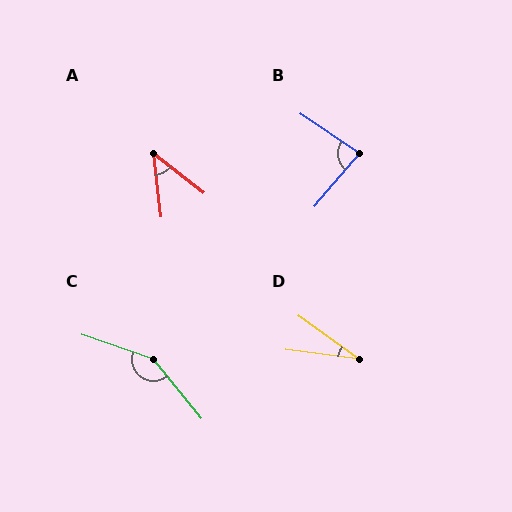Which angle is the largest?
C, at approximately 148 degrees.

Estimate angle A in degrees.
Approximately 45 degrees.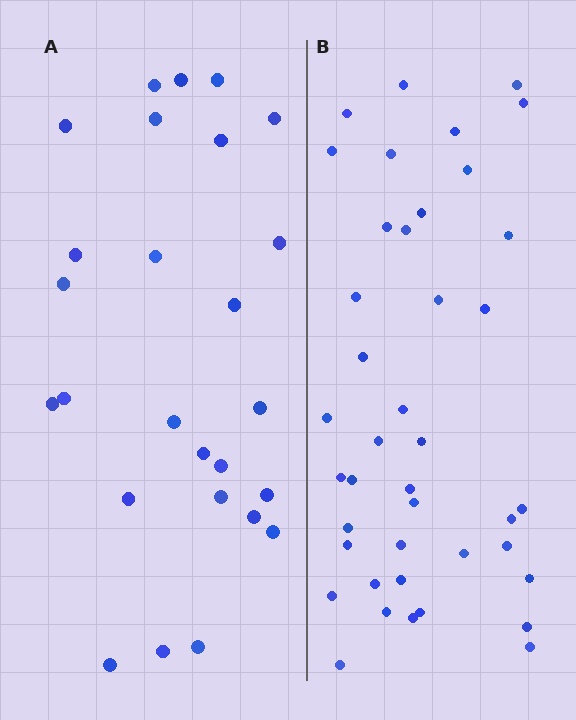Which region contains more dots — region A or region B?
Region B (the right region) has more dots.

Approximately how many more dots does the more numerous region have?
Region B has approximately 15 more dots than region A.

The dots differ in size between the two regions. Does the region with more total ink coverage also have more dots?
No. Region A has more total ink coverage because its dots are larger, but region B actually contains more individual dots. Total area can be misleading — the number of items is what matters here.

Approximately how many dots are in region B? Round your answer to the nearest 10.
About 40 dots. (The exact count is 41, which rounds to 40.)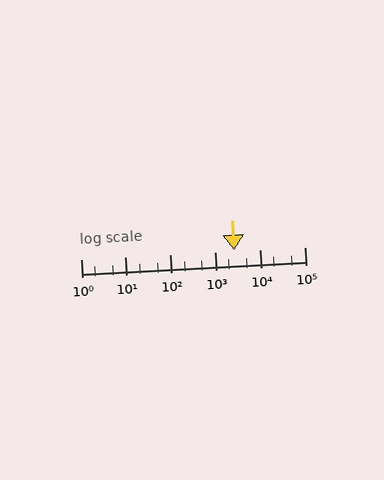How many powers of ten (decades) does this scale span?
The scale spans 5 decades, from 1 to 100000.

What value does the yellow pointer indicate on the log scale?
The pointer indicates approximately 2700.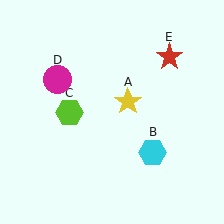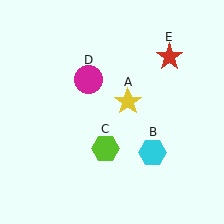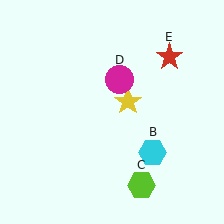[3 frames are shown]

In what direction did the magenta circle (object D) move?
The magenta circle (object D) moved right.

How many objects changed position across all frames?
2 objects changed position: lime hexagon (object C), magenta circle (object D).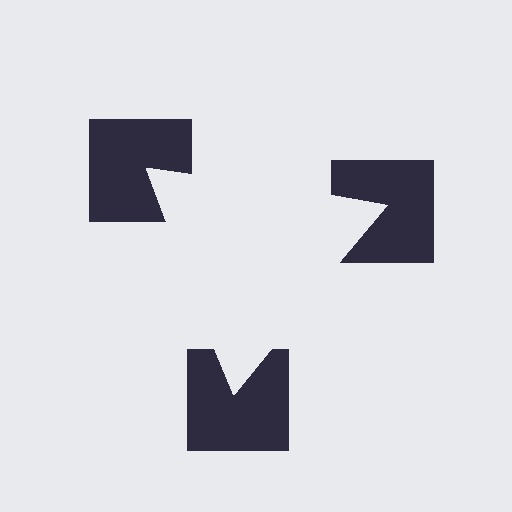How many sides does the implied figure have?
3 sides.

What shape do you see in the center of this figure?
An illusory triangle — its edges are inferred from the aligned wedge cuts in the notched squares, not physically drawn.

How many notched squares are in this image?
There are 3 — one at each vertex of the illusory triangle.